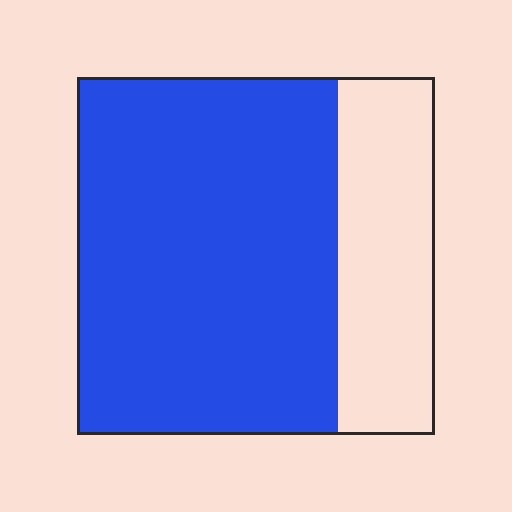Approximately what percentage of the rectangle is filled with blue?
Approximately 75%.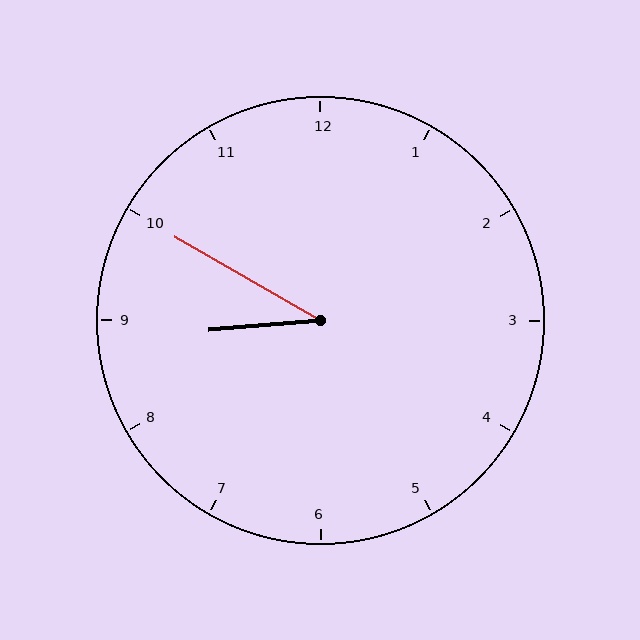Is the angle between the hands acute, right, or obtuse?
It is acute.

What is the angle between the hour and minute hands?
Approximately 35 degrees.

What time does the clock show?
8:50.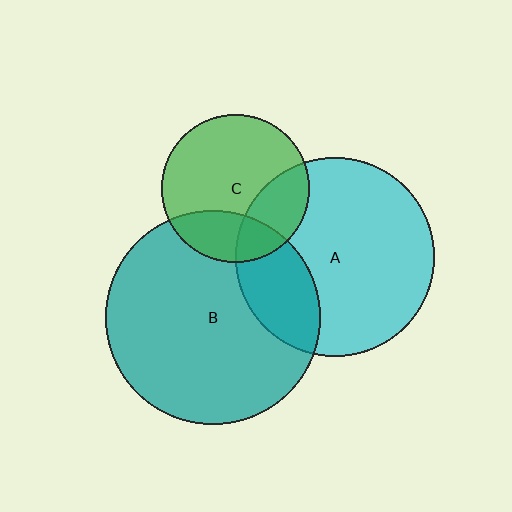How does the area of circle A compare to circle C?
Approximately 1.8 times.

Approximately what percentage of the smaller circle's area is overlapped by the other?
Approximately 25%.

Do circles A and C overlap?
Yes.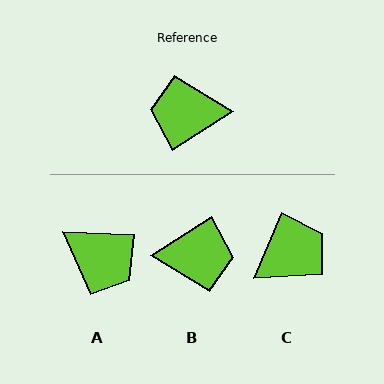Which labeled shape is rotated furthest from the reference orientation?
B, about 180 degrees away.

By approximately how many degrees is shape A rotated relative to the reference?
Approximately 146 degrees counter-clockwise.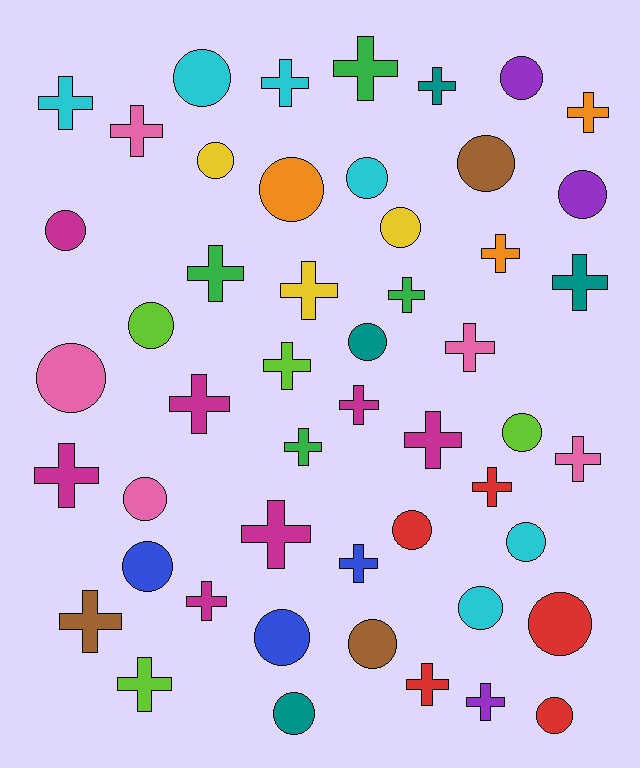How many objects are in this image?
There are 50 objects.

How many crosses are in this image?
There are 27 crosses.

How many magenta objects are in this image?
There are 7 magenta objects.